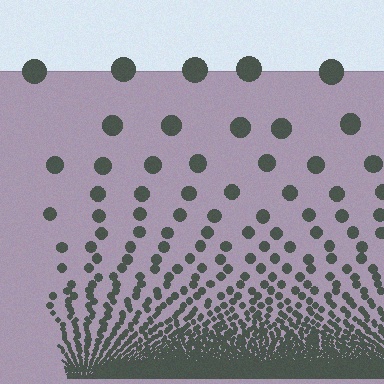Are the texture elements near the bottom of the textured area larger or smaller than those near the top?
Smaller. The gradient is inverted — elements near the bottom are smaller and denser.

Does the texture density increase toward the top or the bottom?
Density increases toward the bottom.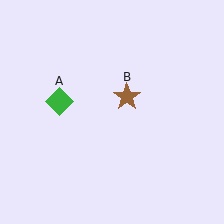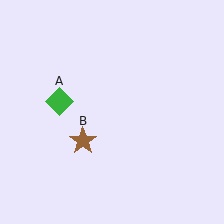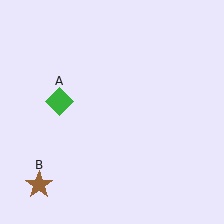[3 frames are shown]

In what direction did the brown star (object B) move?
The brown star (object B) moved down and to the left.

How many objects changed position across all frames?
1 object changed position: brown star (object B).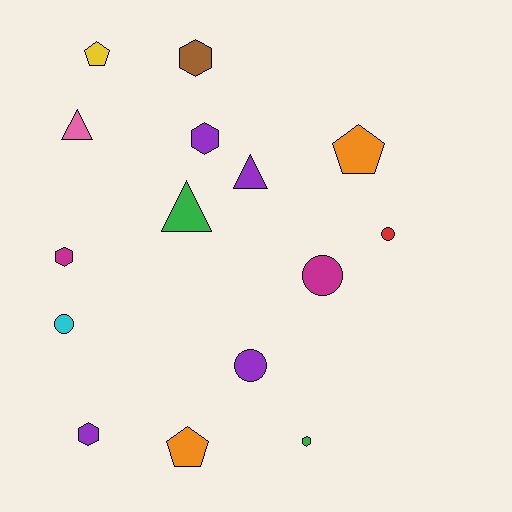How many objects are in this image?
There are 15 objects.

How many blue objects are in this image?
There are no blue objects.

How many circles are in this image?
There are 4 circles.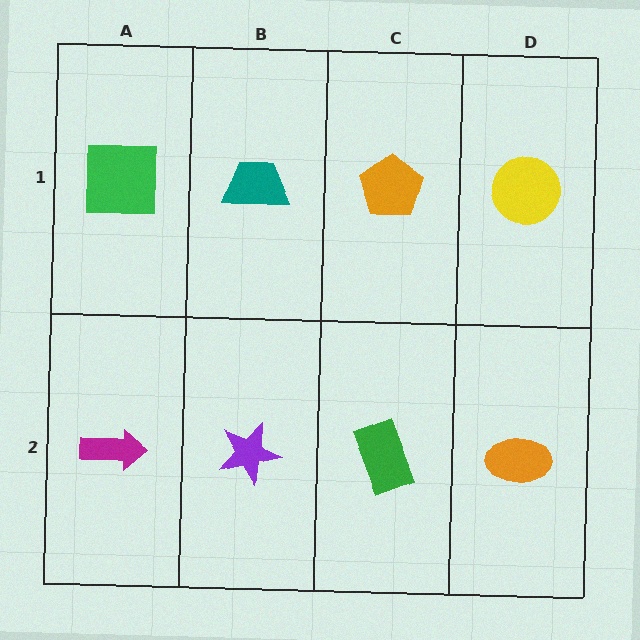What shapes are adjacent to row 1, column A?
A magenta arrow (row 2, column A), a teal trapezoid (row 1, column B).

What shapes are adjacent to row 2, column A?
A green square (row 1, column A), a purple star (row 2, column B).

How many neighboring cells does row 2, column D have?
2.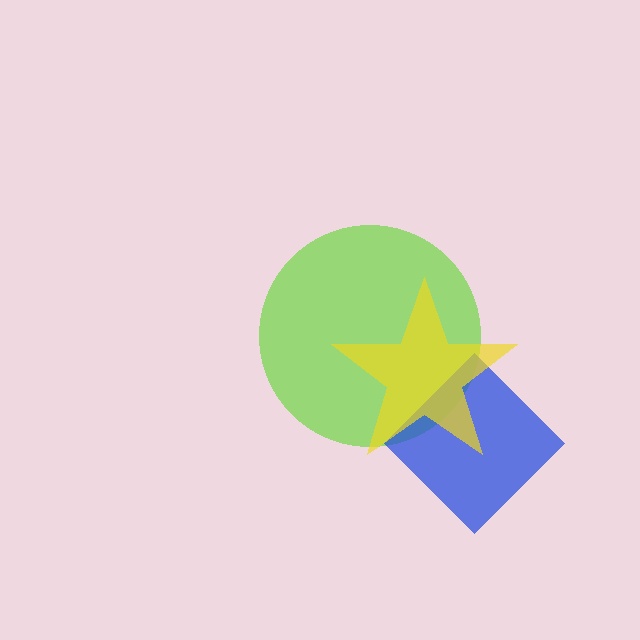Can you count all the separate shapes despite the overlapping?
Yes, there are 3 separate shapes.